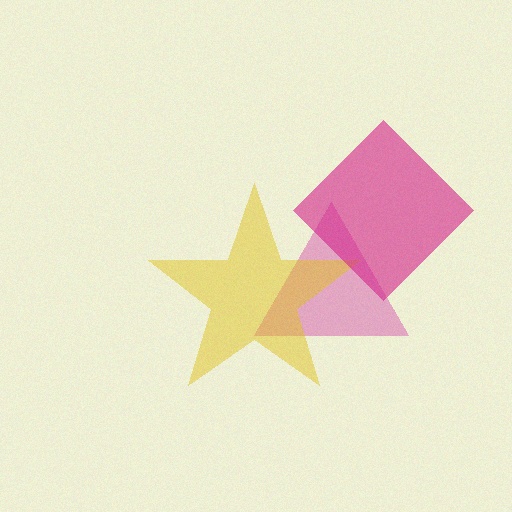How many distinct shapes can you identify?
There are 3 distinct shapes: a pink triangle, a yellow star, a magenta diamond.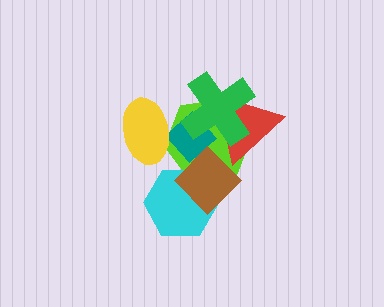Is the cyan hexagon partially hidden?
Yes, it is partially covered by another shape.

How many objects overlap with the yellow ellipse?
2 objects overlap with the yellow ellipse.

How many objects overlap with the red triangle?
4 objects overlap with the red triangle.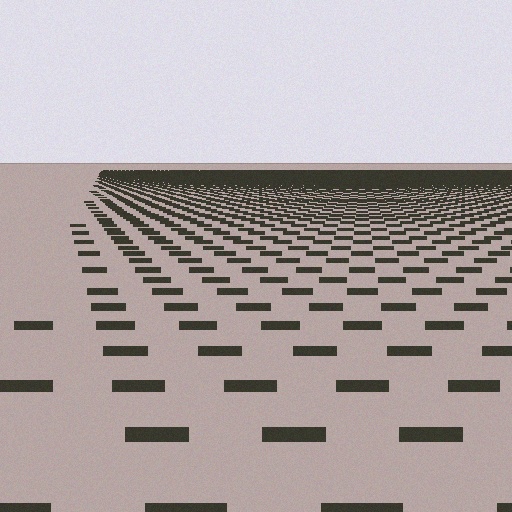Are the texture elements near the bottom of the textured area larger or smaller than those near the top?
Larger. Near the bottom, elements are closer to the viewer and appear at a bigger on-screen size.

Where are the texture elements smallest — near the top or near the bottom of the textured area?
Near the top.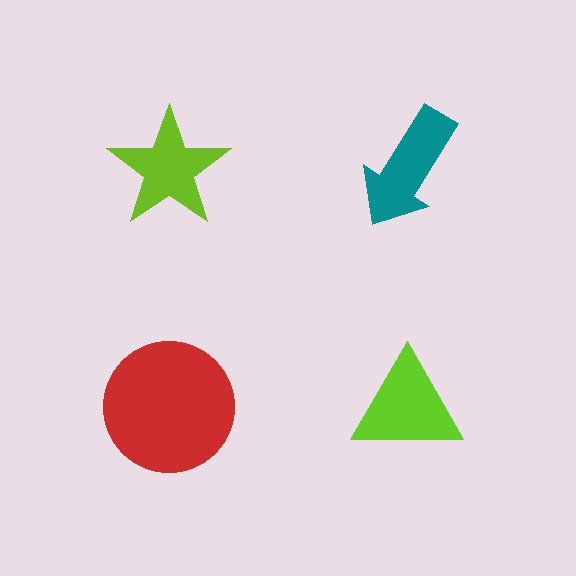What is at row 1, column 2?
A teal arrow.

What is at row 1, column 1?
A lime star.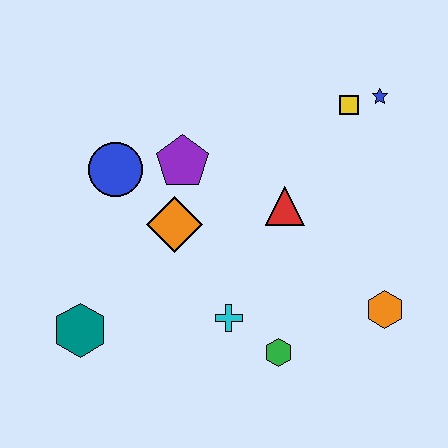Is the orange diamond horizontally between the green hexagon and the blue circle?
Yes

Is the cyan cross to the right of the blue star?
No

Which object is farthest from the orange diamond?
The blue star is farthest from the orange diamond.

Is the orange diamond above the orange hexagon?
Yes